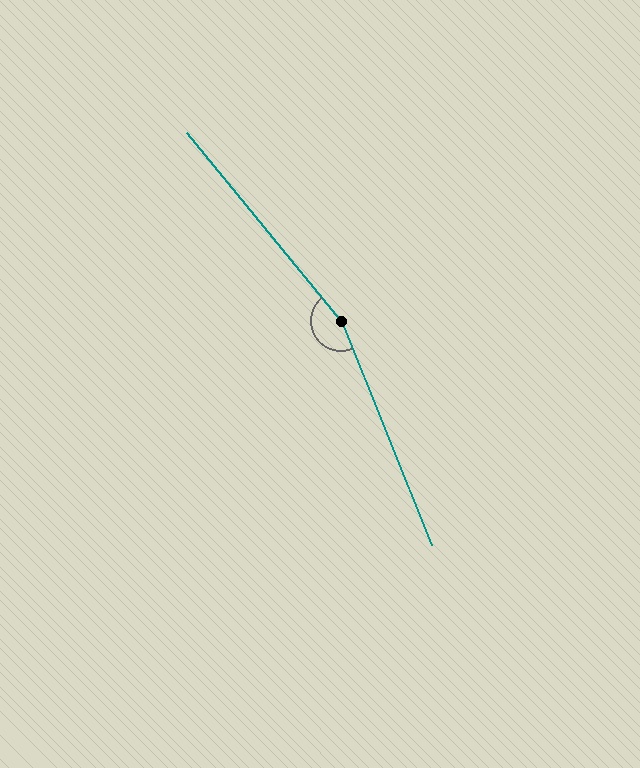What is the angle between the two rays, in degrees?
Approximately 163 degrees.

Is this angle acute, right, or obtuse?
It is obtuse.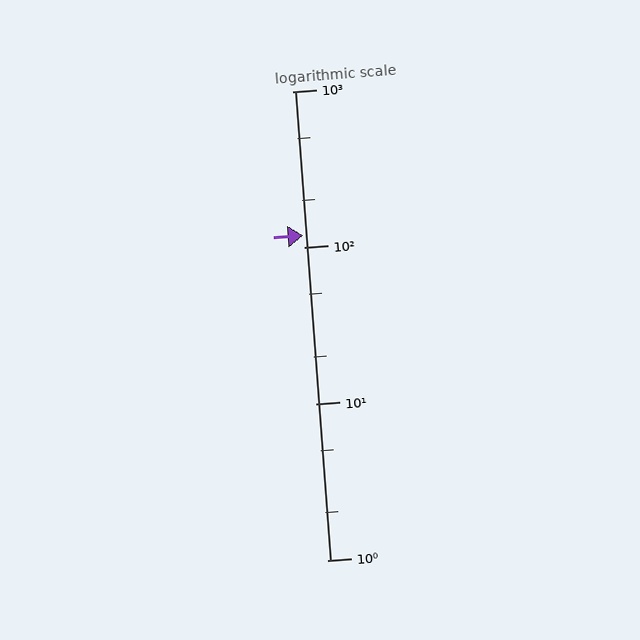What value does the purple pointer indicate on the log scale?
The pointer indicates approximately 120.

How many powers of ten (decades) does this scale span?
The scale spans 3 decades, from 1 to 1000.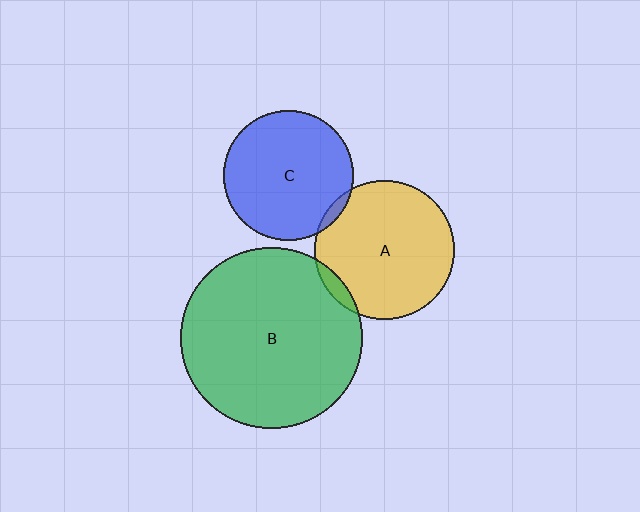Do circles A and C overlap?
Yes.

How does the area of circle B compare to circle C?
Approximately 2.0 times.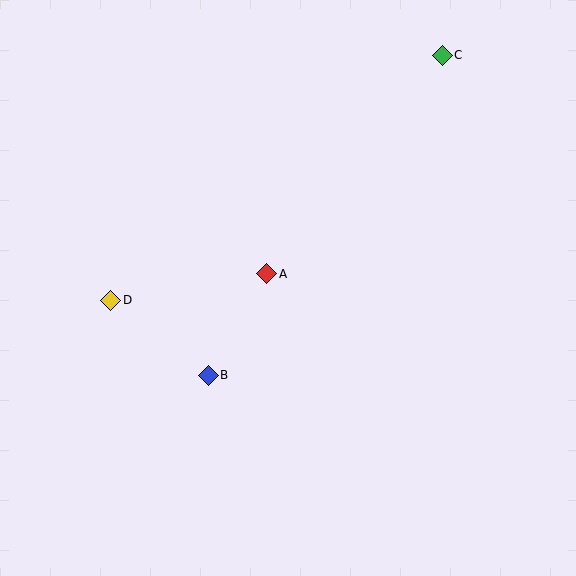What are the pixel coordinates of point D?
Point D is at (111, 300).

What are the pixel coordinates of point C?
Point C is at (442, 55).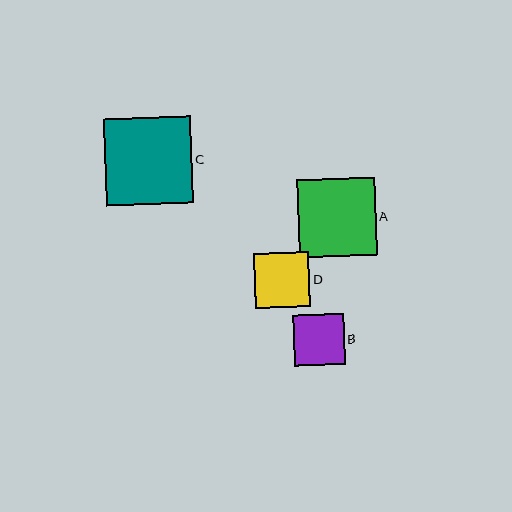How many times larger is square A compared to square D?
Square A is approximately 1.4 times the size of square D.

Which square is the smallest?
Square B is the smallest with a size of approximately 51 pixels.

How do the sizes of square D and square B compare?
Square D and square B are approximately the same size.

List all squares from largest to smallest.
From largest to smallest: C, A, D, B.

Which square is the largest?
Square C is the largest with a size of approximately 87 pixels.